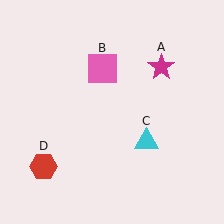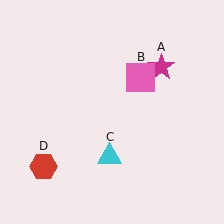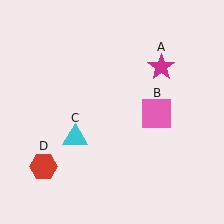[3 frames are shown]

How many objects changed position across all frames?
2 objects changed position: pink square (object B), cyan triangle (object C).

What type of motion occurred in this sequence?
The pink square (object B), cyan triangle (object C) rotated clockwise around the center of the scene.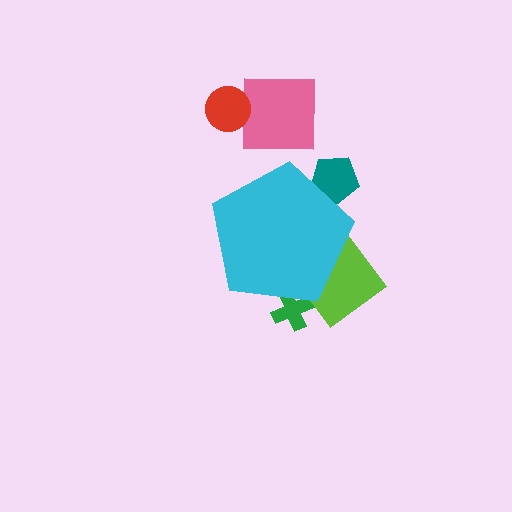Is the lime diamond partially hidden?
Yes, the lime diamond is partially hidden behind the cyan pentagon.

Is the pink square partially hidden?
No, the pink square is fully visible.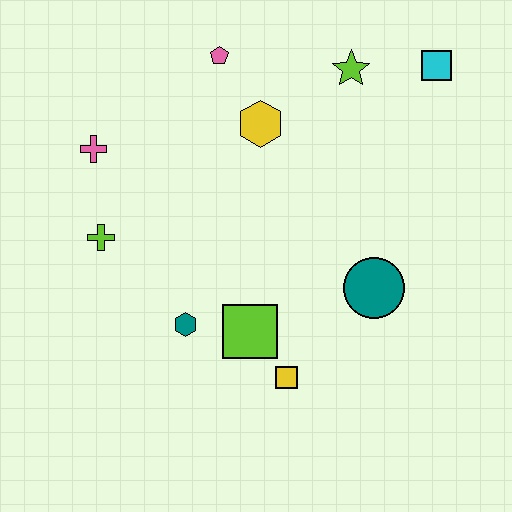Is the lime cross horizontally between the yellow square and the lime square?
No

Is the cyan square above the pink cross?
Yes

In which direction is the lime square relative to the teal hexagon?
The lime square is to the right of the teal hexagon.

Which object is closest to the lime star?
The cyan square is closest to the lime star.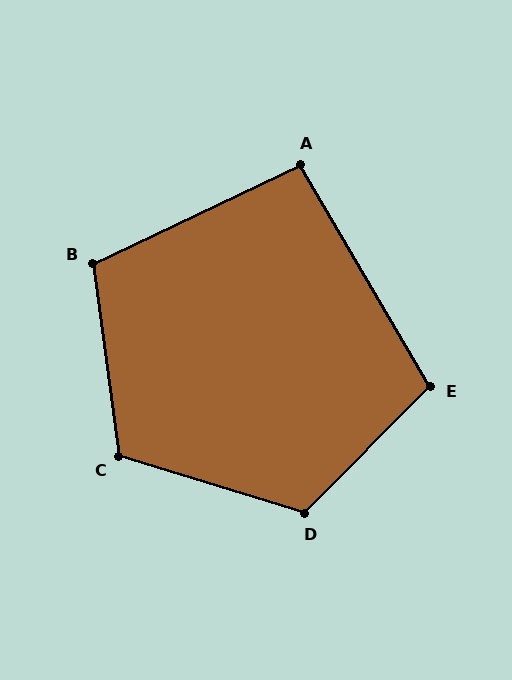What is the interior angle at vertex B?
Approximately 108 degrees (obtuse).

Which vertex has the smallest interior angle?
A, at approximately 95 degrees.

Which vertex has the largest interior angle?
D, at approximately 118 degrees.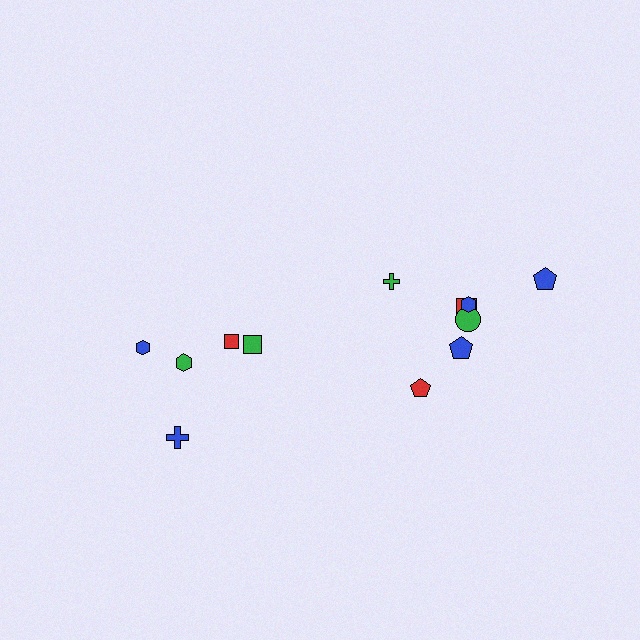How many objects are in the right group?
There are 7 objects.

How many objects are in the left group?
There are 5 objects.